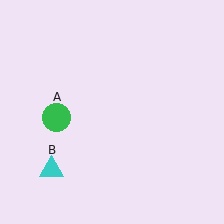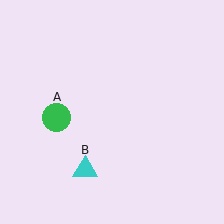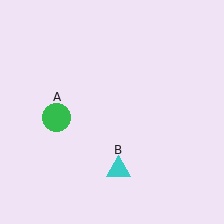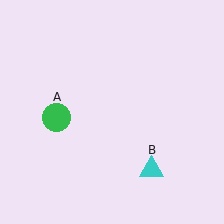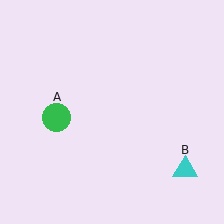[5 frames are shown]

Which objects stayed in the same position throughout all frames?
Green circle (object A) remained stationary.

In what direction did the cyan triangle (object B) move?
The cyan triangle (object B) moved right.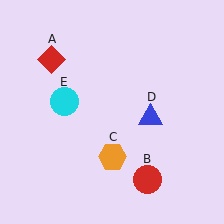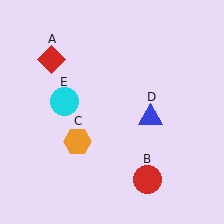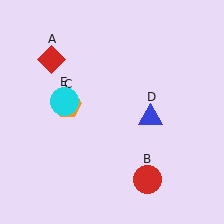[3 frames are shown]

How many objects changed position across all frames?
1 object changed position: orange hexagon (object C).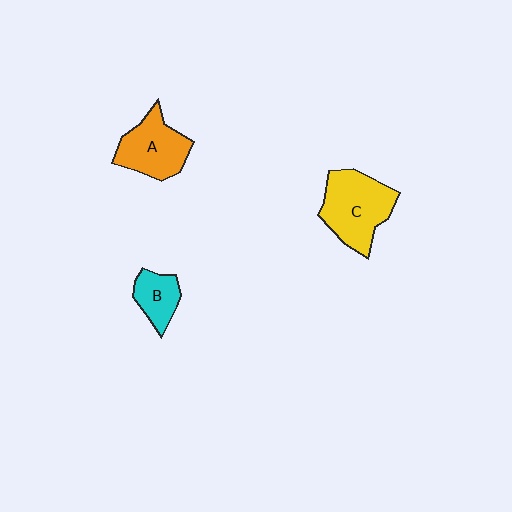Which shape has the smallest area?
Shape B (cyan).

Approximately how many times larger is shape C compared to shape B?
Approximately 2.1 times.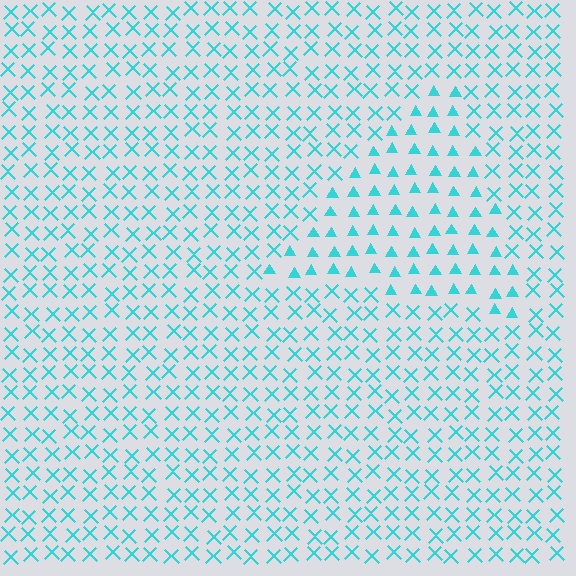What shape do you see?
I see a triangle.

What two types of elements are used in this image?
The image uses triangles inside the triangle region and X marks outside it.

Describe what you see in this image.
The image is filled with small cyan elements arranged in a uniform grid. A triangle-shaped region contains triangles, while the surrounding area contains X marks. The boundary is defined purely by the change in element shape.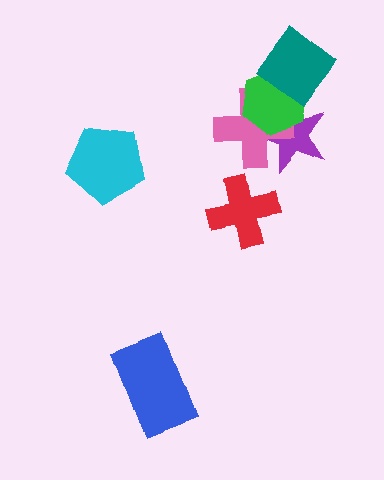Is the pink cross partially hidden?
Yes, it is partially covered by another shape.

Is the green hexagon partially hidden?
Yes, it is partially covered by another shape.